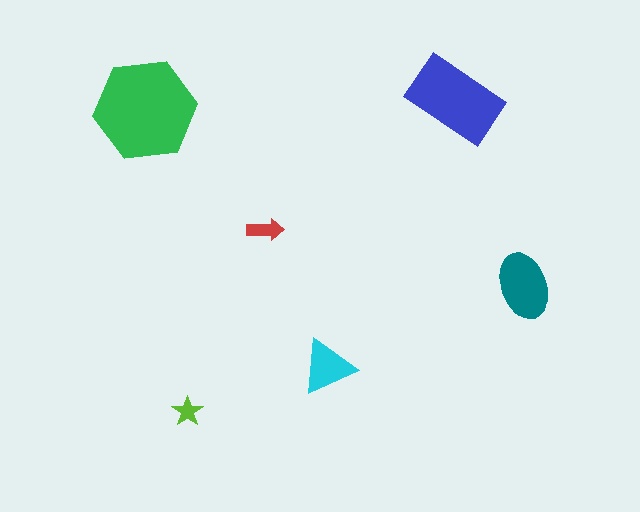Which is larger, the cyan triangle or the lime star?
The cyan triangle.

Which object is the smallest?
The lime star.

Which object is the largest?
The green hexagon.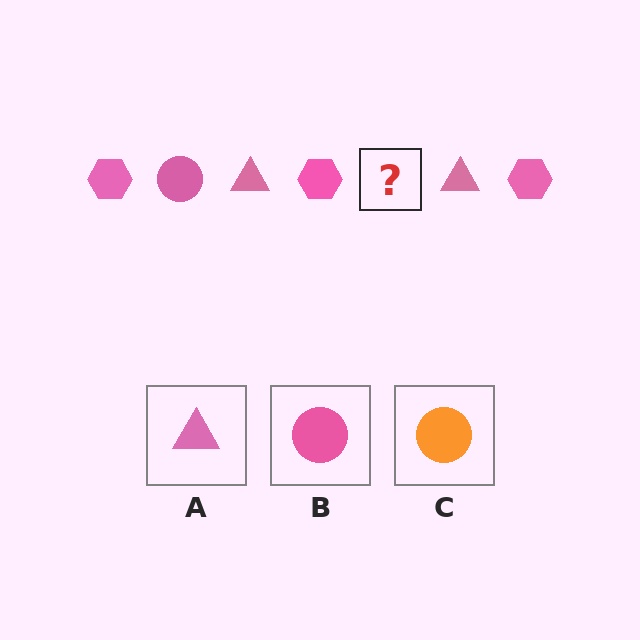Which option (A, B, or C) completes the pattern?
B.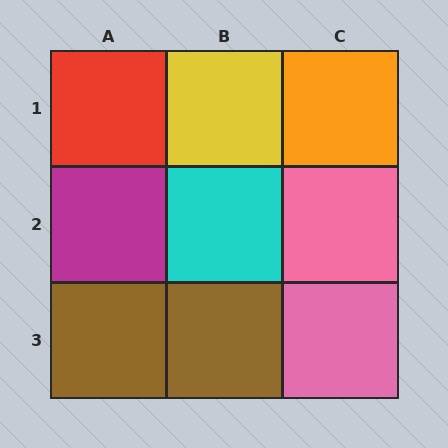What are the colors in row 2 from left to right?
Magenta, cyan, pink.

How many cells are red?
1 cell is red.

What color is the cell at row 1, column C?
Orange.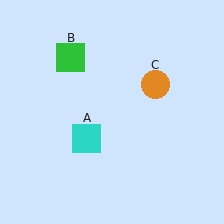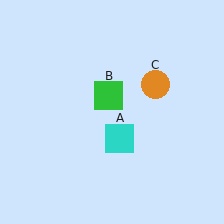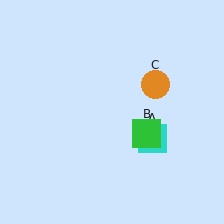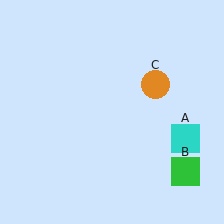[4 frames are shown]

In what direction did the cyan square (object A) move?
The cyan square (object A) moved right.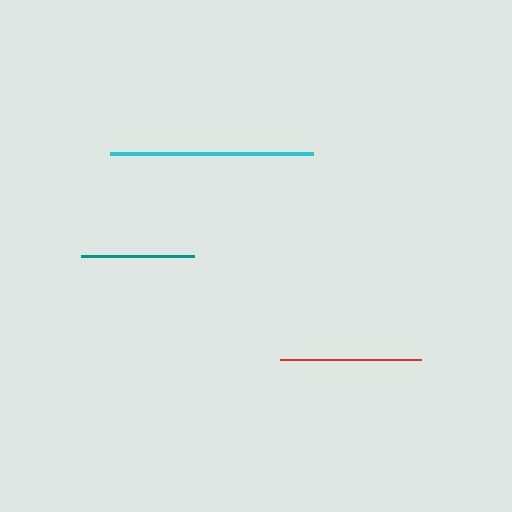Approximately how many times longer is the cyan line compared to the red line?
The cyan line is approximately 1.4 times the length of the red line.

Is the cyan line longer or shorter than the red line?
The cyan line is longer than the red line.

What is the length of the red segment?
The red segment is approximately 141 pixels long.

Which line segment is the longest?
The cyan line is the longest at approximately 203 pixels.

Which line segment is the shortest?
The teal line is the shortest at approximately 113 pixels.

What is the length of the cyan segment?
The cyan segment is approximately 203 pixels long.